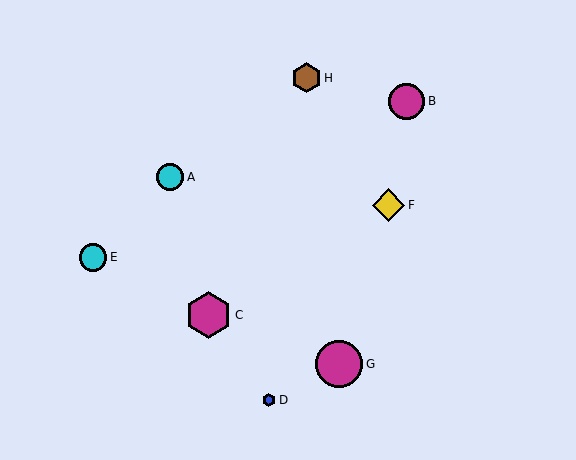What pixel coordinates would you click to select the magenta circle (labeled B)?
Click at (407, 101) to select the magenta circle B.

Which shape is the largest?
The magenta circle (labeled G) is the largest.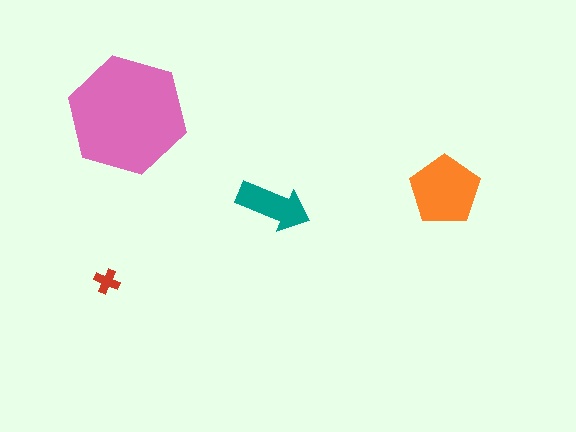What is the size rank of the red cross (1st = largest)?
4th.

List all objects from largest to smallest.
The pink hexagon, the orange pentagon, the teal arrow, the red cross.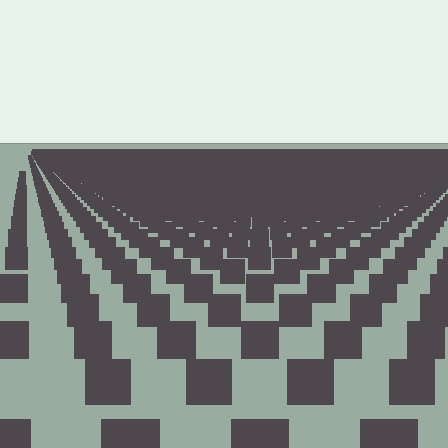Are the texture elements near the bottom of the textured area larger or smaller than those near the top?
Larger. Near the bottom, elements are closer to the viewer and appear at a bigger on-screen size.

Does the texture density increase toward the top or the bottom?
Density increases toward the top.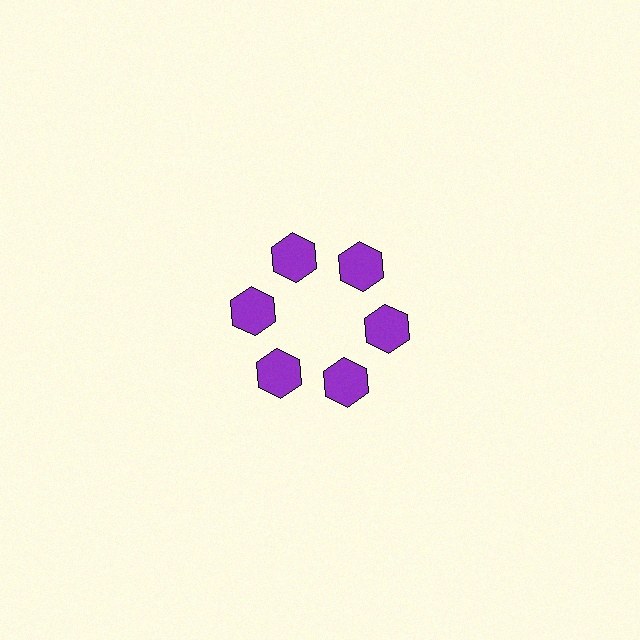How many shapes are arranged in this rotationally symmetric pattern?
There are 6 shapes, arranged in 6 groups of 1.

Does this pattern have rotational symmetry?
Yes, this pattern has 6-fold rotational symmetry. It looks the same after rotating 60 degrees around the center.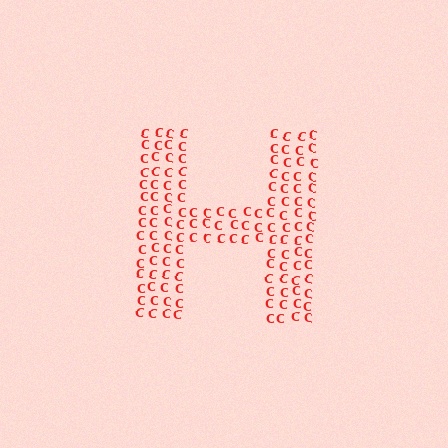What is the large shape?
The large shape is the letter H.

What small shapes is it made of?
It is made of small letter C's.